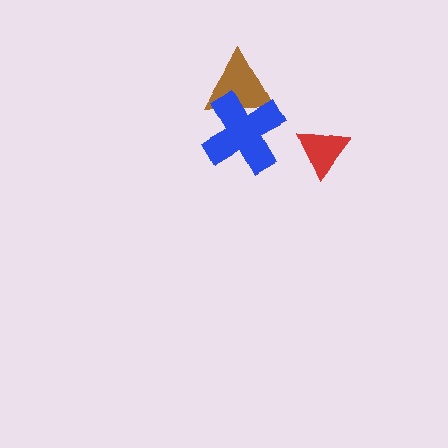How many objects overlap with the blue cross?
1 object overlaps with the blue cross.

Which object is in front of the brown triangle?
The blue cross is in front of the brown triangle.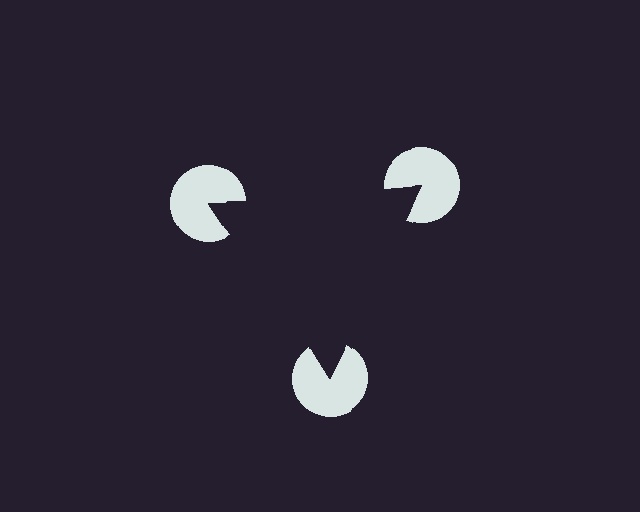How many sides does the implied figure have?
3 sides.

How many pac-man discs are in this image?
There are 3 — one at each vertex of the illusory triangle.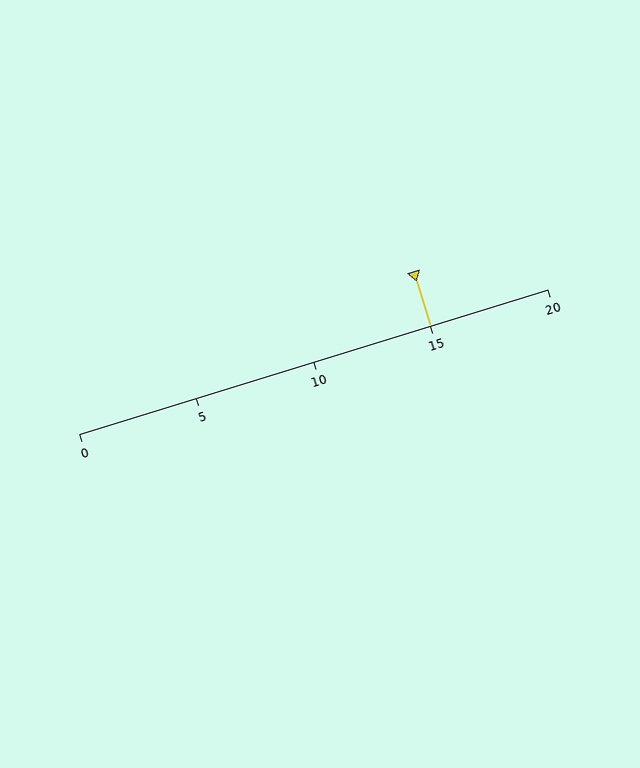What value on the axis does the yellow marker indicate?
The marker indicates approximately 15.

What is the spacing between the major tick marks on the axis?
The major ticks are spaced 5 apart.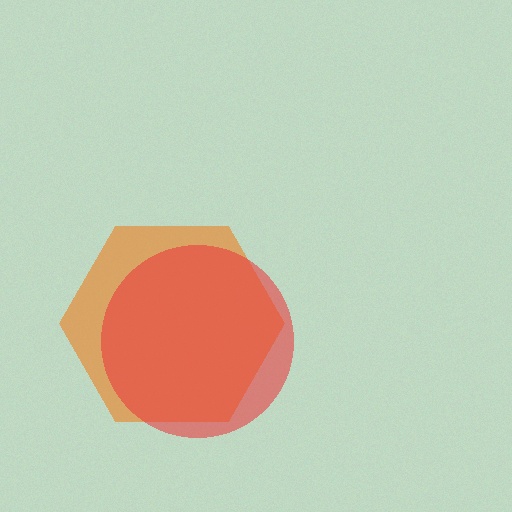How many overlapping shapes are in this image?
There are 2 overlapping shapes in the image.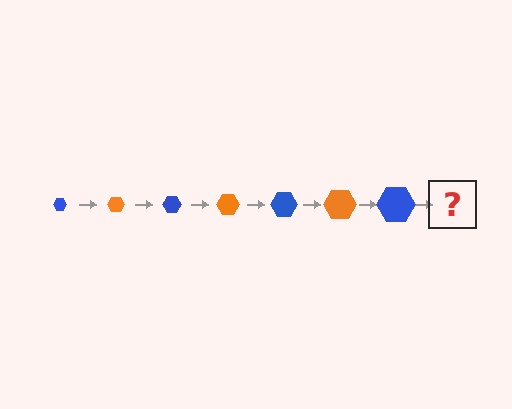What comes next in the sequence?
The next element should be an orange hexagon, larger than the previous one.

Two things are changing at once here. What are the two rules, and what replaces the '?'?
The two rules are that the hexagon grows larger each step and the color cycles through blue and orange. The '?' should be an orange hexagon, larger than the previous one.